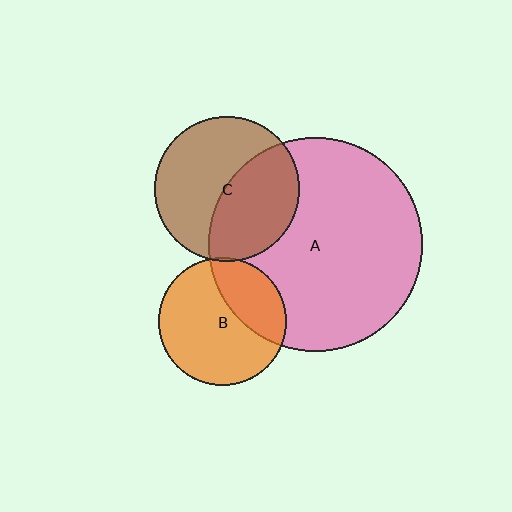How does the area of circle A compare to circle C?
Approximately 2.2 times.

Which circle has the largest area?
Circle A (pink).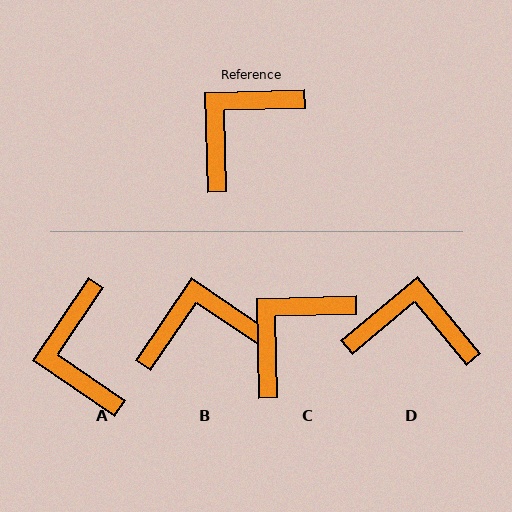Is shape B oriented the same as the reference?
No, it is off by about 36 degrees.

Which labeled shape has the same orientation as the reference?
C.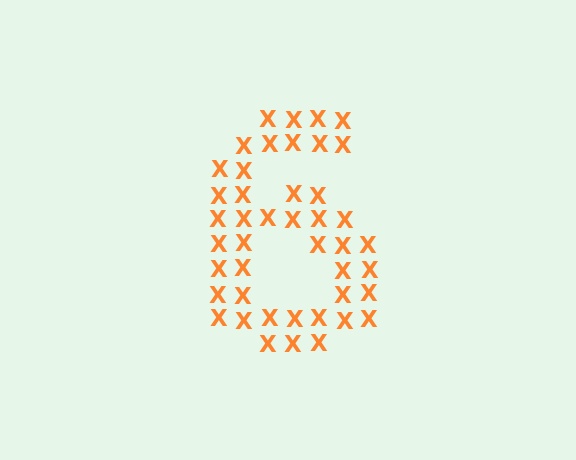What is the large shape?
The large shape is the digit 6.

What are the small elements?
The small elements are letter X's.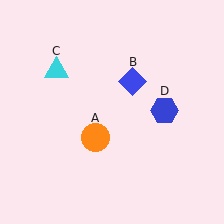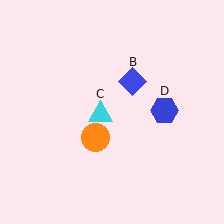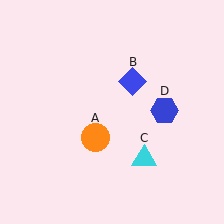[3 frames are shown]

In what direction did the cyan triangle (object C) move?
The cyan triangle (object C) moved down and to the right.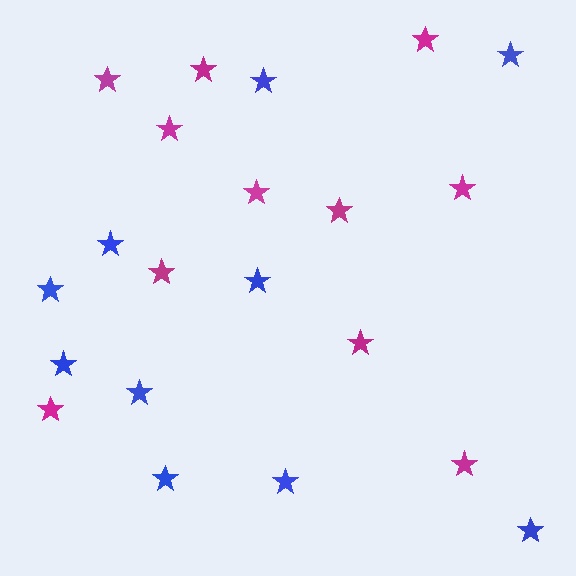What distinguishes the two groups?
There are 2 groups: one group of magenta stars (11) and one group of blue stars (10).